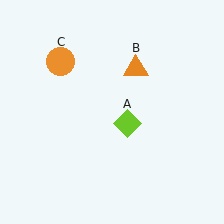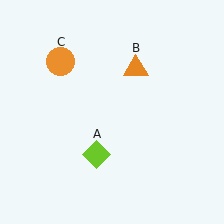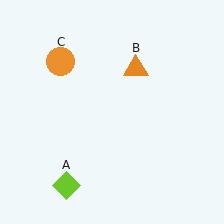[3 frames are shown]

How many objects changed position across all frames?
1 object changed position: lime diamond (object A).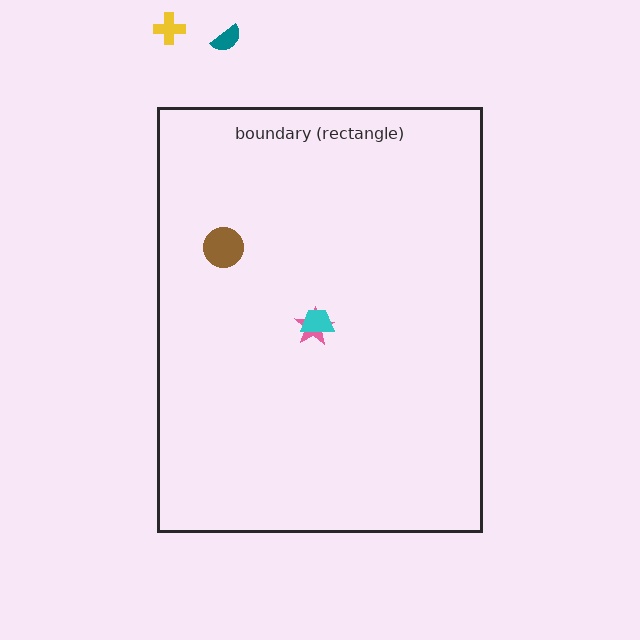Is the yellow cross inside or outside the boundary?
Outside.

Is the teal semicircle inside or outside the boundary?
Outside.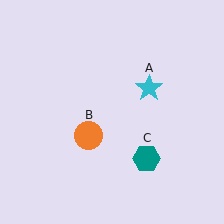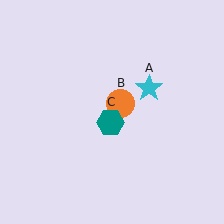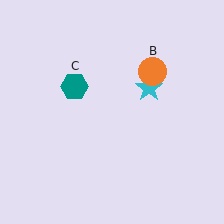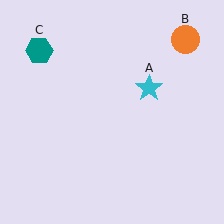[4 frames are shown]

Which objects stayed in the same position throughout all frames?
Cyan star (object A) remained stationary.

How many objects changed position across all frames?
2 objects changed position: orange circle (object B), teal hexagon (object C).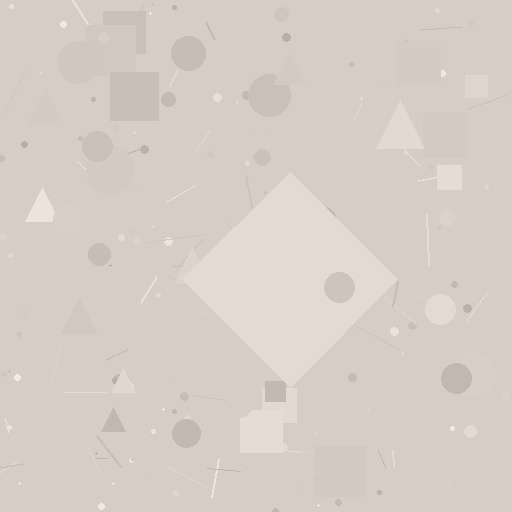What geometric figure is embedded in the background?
A diamond is embedded in the background.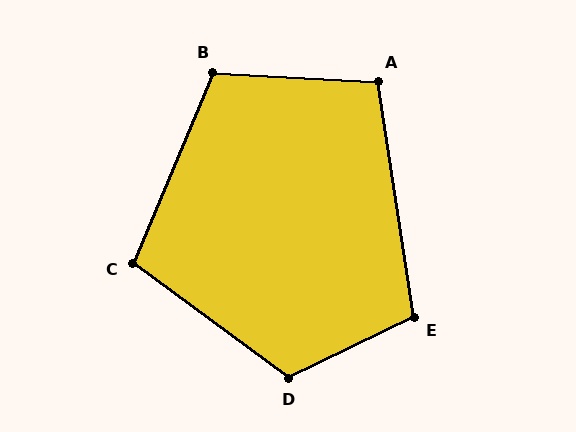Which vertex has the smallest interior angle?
A, at approximately 102 degrees.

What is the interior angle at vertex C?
Approximately 104 degrees (obtuse).